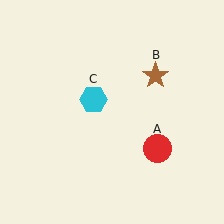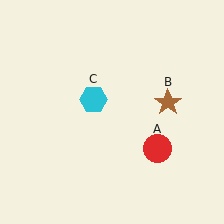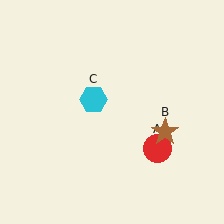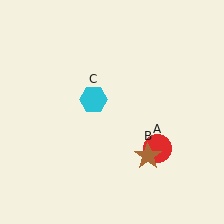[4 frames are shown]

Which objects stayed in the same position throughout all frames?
Red circle (object A) and cyan hexagon (object C) remained stationary.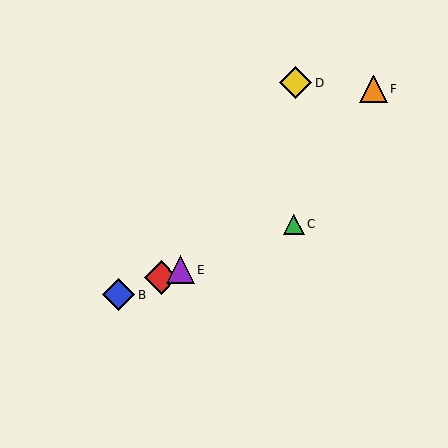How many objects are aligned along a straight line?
4 objects (A, B, C, E) are aligned along a straight line.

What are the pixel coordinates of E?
Object E is at (180, 270).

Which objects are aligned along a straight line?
Objects A, B, C, E are aligned along a straight line.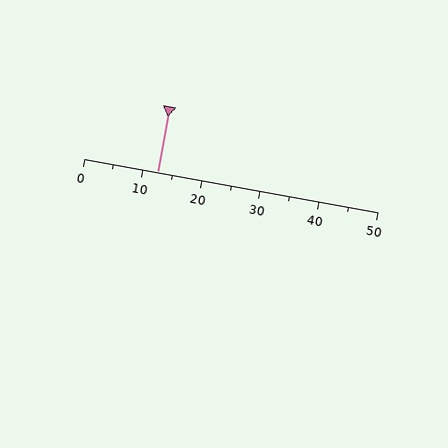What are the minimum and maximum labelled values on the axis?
The axis runs from 0 to 50.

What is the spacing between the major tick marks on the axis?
The major ticks are spaced 10 apart.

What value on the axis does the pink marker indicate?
The marker indicates approximately 12.5.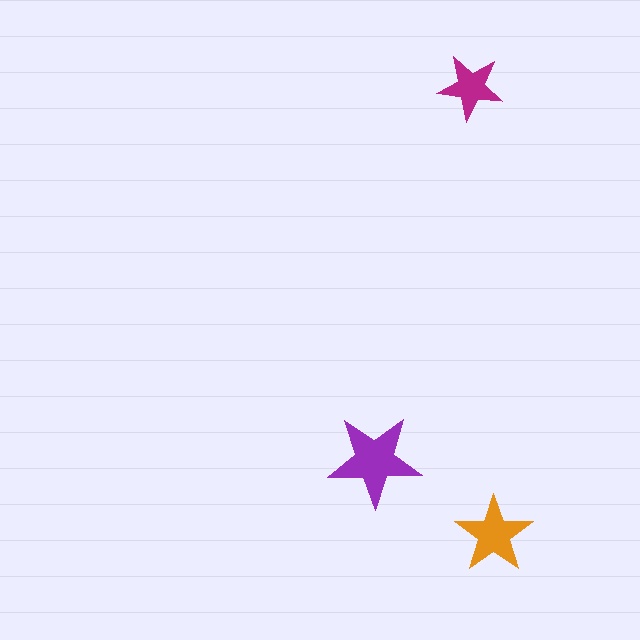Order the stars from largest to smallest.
the purple one, the orange one, the magenta one.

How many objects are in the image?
There are 3 objects in the image.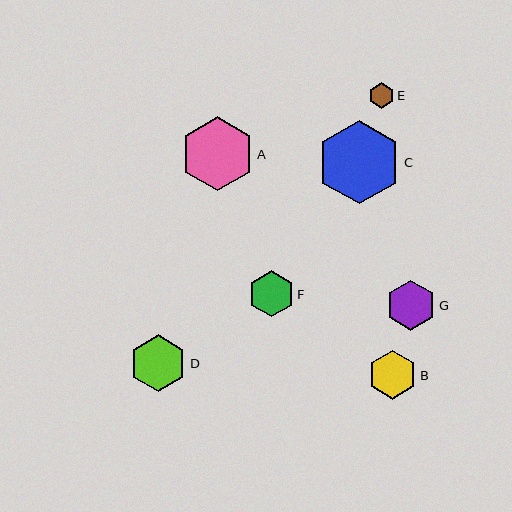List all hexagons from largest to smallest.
From largest to smallest: C, A, D, G, B, F, E.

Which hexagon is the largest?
Hexagon C is the largest with a size of approximately 83 pixels.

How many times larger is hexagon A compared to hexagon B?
Hexagon A is approximately 1.5 times the size of hexagon B.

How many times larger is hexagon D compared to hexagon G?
Hexagon D is approximately 1.1 times the size of hexagon G.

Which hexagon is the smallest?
Hexagon E is the smallest with a size of approximately 25 pixels.